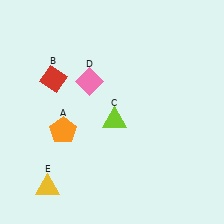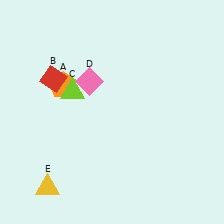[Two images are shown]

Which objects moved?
The objects that moved are: the orange pentagon (A), the lime triangle (C).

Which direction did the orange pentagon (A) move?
The orange pentagon (A) moved up.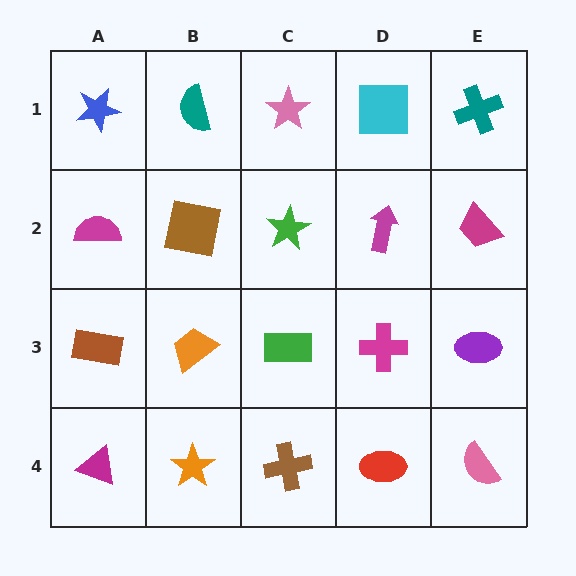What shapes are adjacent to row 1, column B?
A brown square (row 2, column B), a blue star (row 1, column A), a pink star (row 1, column C).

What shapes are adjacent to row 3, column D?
A magenta arrow (row 2, column D), a red ellipse (row 4, column D), a green rectangle (row 3, column C), a purple ellipse (row 3, column E).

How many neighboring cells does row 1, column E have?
2.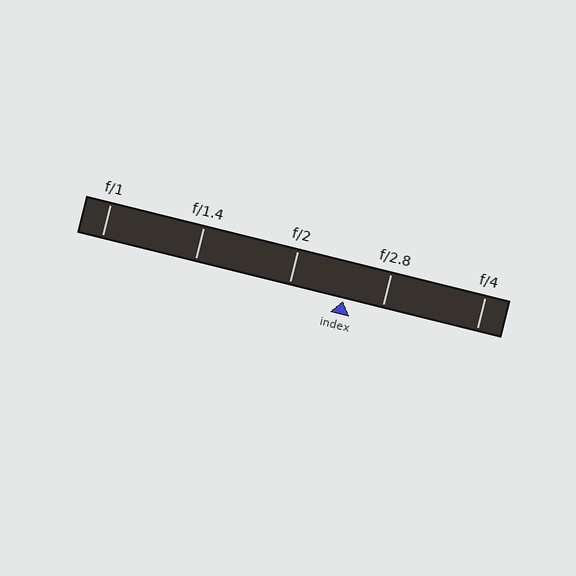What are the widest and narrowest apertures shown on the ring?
The widest aperture shown is f/1 and the narrowest is f/4.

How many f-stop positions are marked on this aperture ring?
There are 5 f-stop positions marked.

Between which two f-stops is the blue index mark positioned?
The index mark is between f/2 and f/2.8.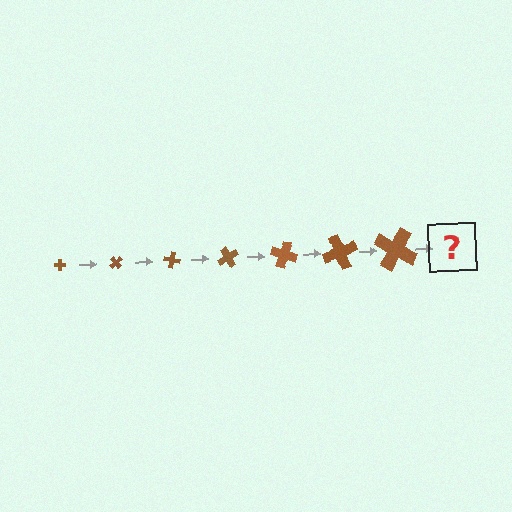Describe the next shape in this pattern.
It should be a cross, larger than the previous one and rotated 350 degrees from the start.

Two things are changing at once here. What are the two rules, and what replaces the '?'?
The two rules are that the cross grows larger each step and it rotates 50 degrees each step. The '?' should be a cross, larger than the previous one and rotated 350 degrees from the start.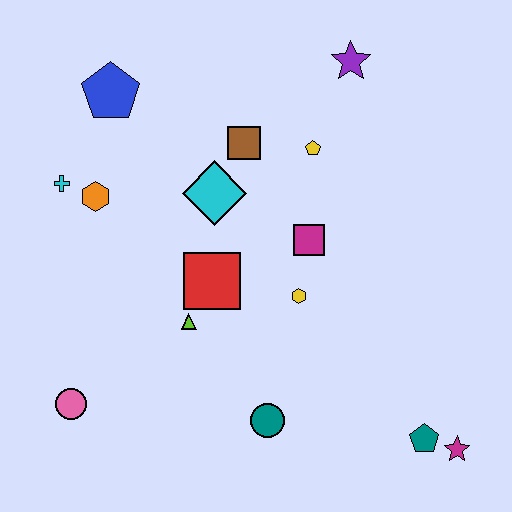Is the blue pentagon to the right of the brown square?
No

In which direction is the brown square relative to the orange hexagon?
The brown square is to the right of the orange hexagon.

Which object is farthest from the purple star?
The pink circle is farthest from the purple star.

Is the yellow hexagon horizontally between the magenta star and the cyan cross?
Yes